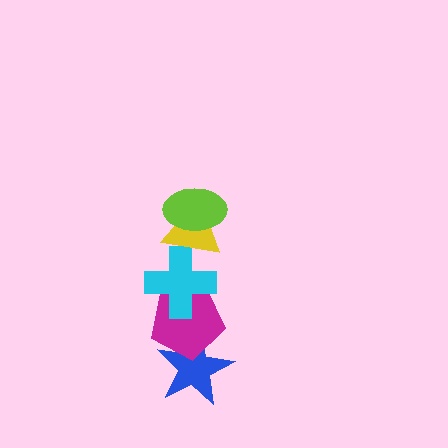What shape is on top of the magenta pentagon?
The cyan cross is on top of the magenta pentagon.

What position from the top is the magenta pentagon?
The magenta pentagon is 4th from the top.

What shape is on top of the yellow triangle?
The lime ellipse is on top of the yellow triangle.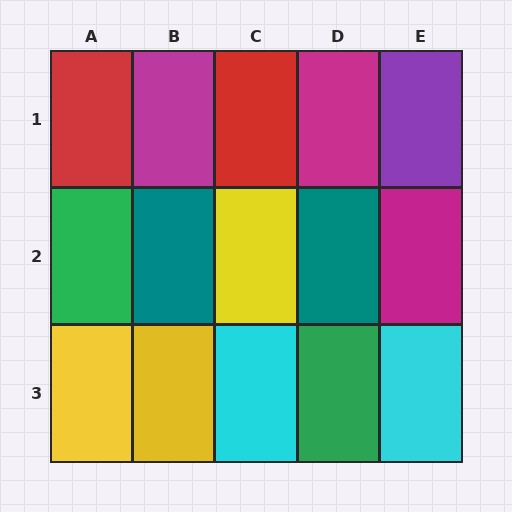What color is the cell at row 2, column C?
Yellow.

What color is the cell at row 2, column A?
Green.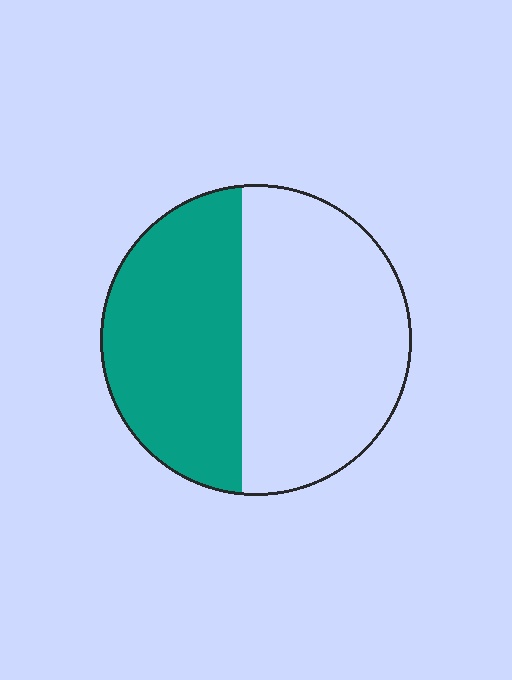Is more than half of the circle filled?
No.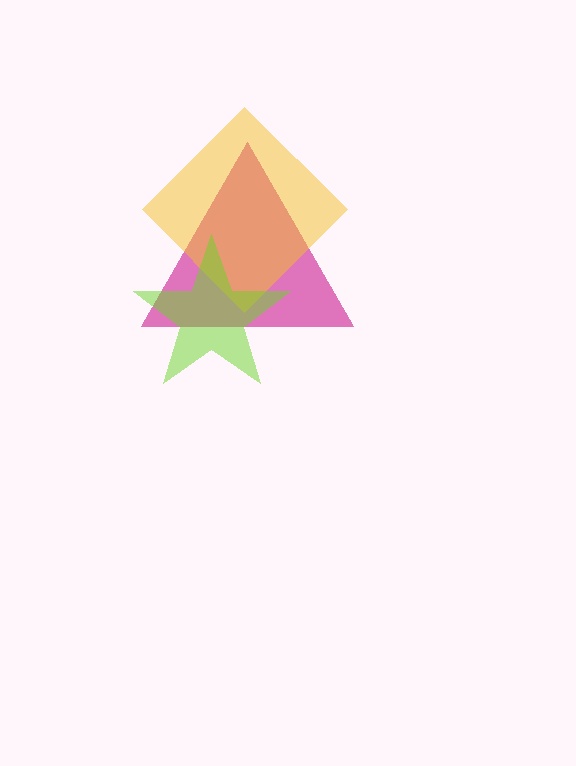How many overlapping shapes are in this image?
There are 3 overlapping shapes in the image.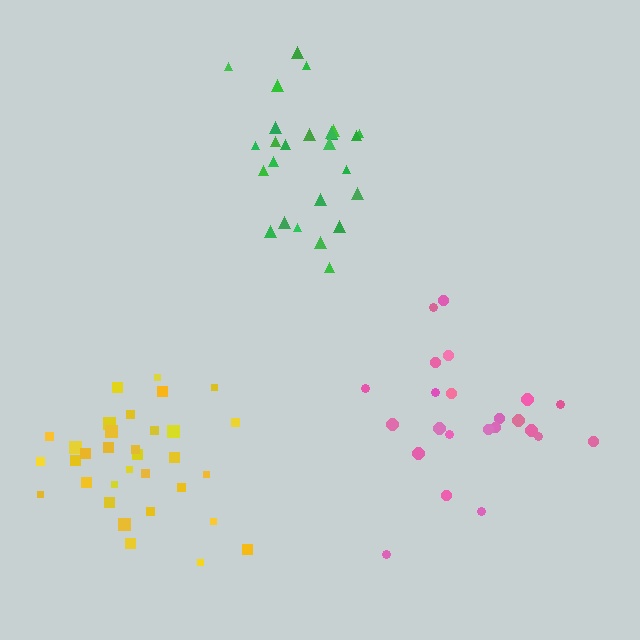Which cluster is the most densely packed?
Yellow.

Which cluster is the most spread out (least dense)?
Pink.